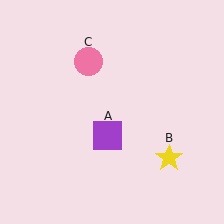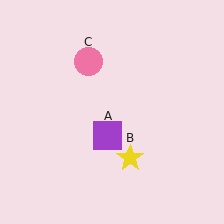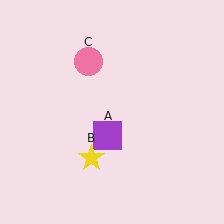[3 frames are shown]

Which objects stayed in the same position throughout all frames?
Purple square (object A) and pink circle (object C) remained stationary.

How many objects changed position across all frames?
1 object changed position: yellow star (object B).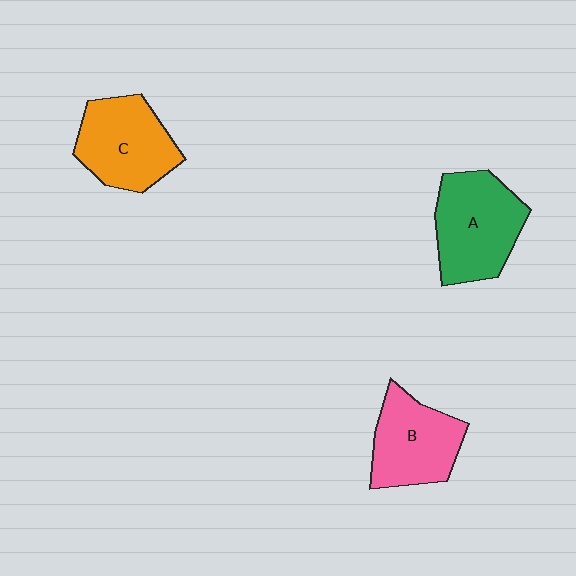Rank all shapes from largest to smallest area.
From largest to smallest: A (green), C (orange), B (pink).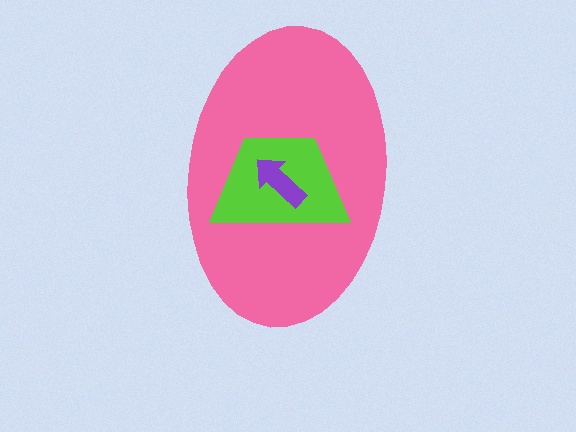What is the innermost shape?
The purple arrow.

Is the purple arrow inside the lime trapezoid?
Yes.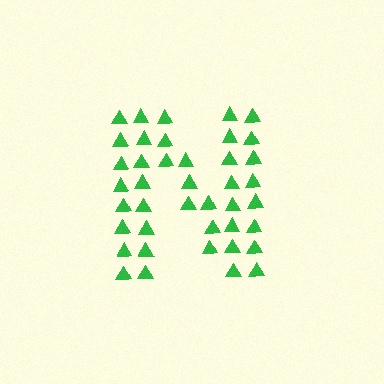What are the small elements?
The small elements are triangles.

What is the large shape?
The large shape is the letter N.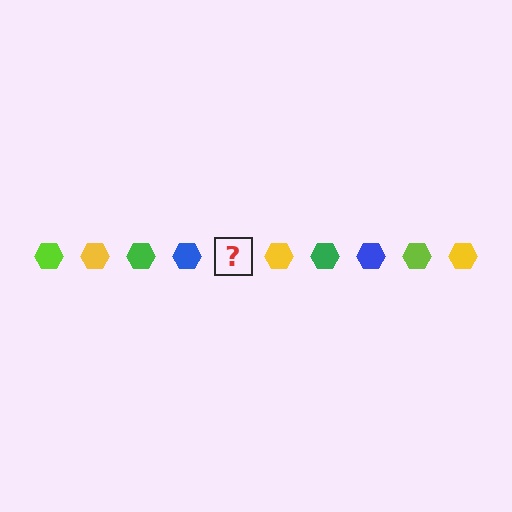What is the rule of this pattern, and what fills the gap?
The rule is that the pattern cycles through lime, yellow, green, blue hexagons. The gap should be filled with a lime hexagon.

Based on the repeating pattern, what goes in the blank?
The blank should be a lime hexagon.